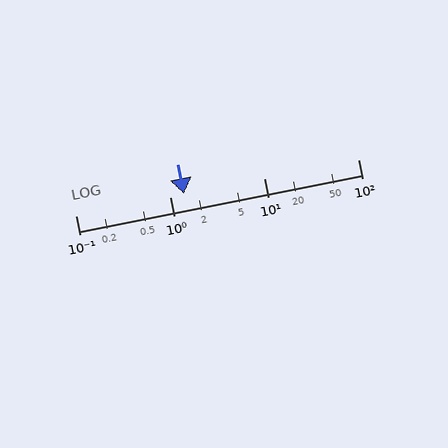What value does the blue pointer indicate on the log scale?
The pointer indicates approximately 1.4.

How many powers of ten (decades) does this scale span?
The scale spans 3 decades, from 0.1 to 100.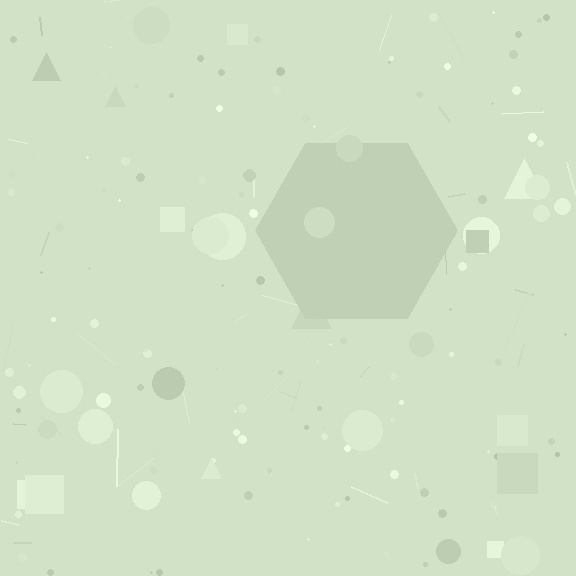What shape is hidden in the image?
A hexagon is hidden in the image.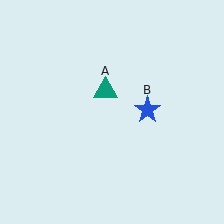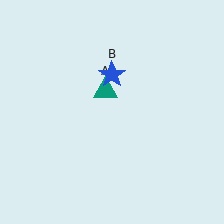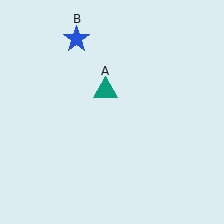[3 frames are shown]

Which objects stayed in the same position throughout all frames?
Teal triangle (object A) remained stationary.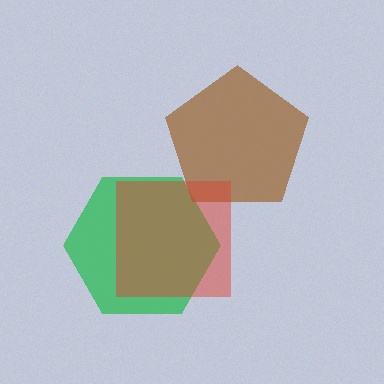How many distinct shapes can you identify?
There are 3 distinct shapes: a green hexagon, a brown pentagon, a red square.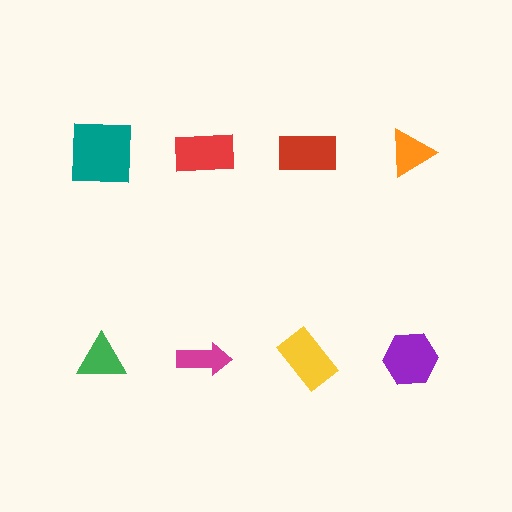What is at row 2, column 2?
A magenta arrow.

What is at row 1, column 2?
A red rectangle.